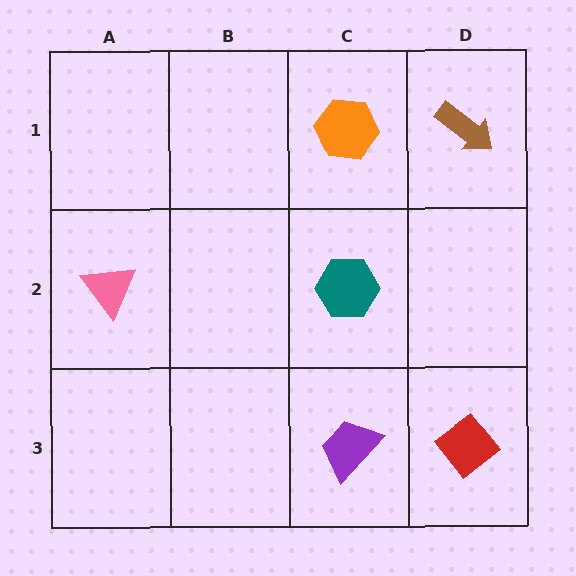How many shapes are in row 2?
2 shapes.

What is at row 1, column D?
A brown arrow.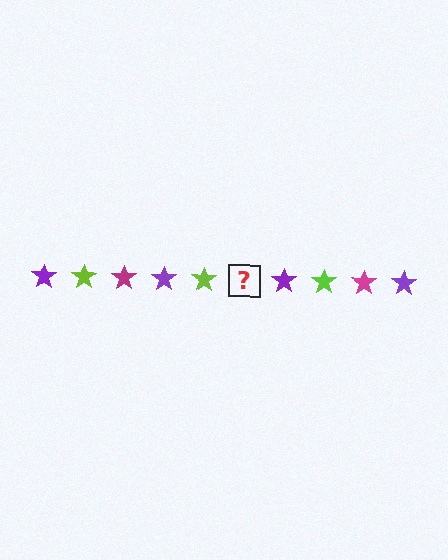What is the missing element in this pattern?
The missing element is a magenta star.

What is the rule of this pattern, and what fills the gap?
The rule is that the pattern cycles through purple, lime, magenta stars. The gap should be filled with a magenta star.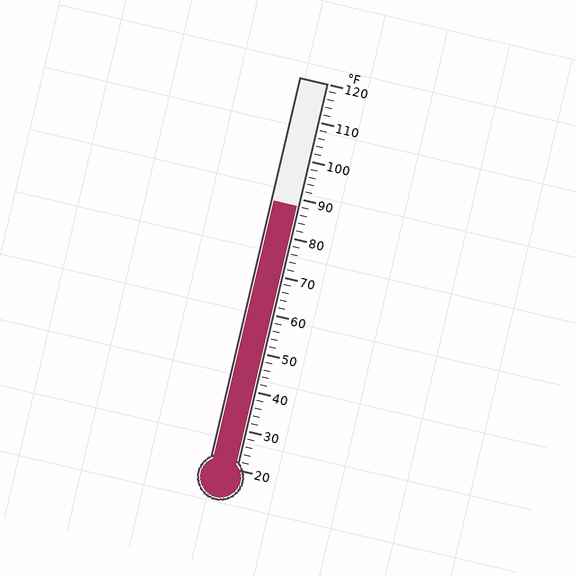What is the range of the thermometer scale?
The thermometer scale ranges from 20°F to 120°F.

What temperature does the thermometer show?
The thermometer shows approximately 88°F.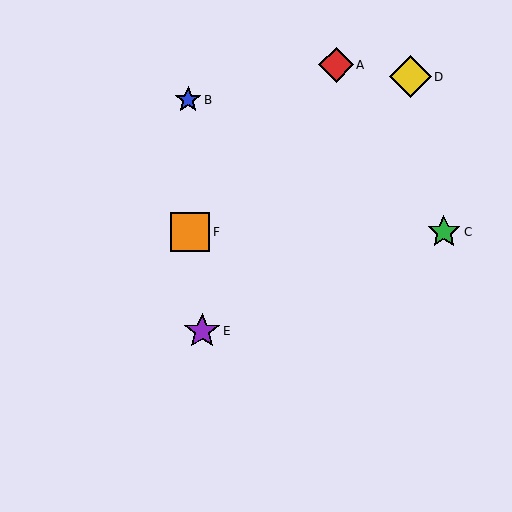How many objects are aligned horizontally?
2 objects (C, F) are aligned horizontally.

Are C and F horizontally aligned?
Yes, both are at y≈232.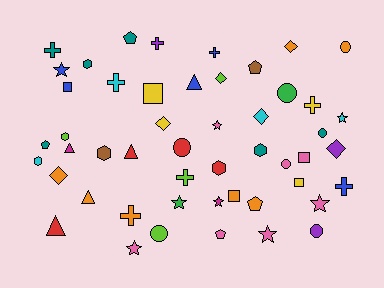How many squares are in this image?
There are 5 squares.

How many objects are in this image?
There are 50 objects.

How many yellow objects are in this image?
There are 4 yellow objects.